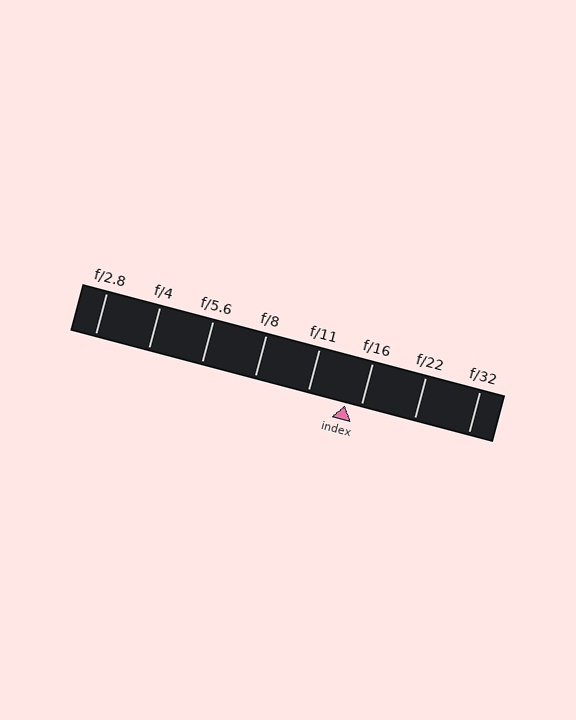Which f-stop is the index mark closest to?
The index mark is closest to f/16.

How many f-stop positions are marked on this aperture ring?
There are 8 f-stop positions marked.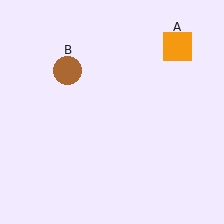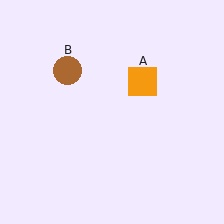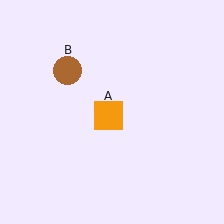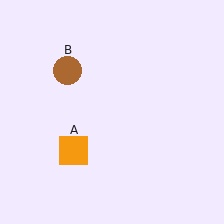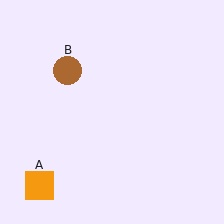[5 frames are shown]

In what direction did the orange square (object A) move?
The orange square (object A) moved down and to the left.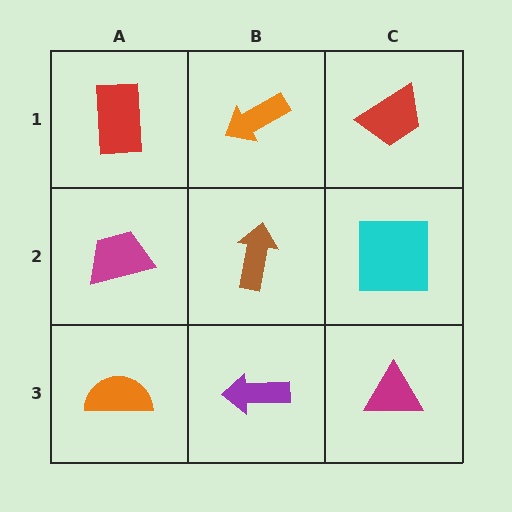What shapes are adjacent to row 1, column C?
A cyan square (row 2, column C), an orange arrow (row 1, column B).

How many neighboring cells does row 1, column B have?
3.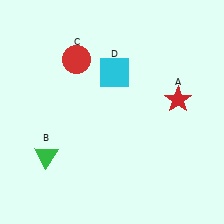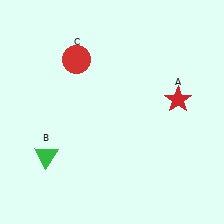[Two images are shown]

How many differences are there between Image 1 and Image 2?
There is 1 difference between the two images.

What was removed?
The cyan square (D) was removed in Image 2.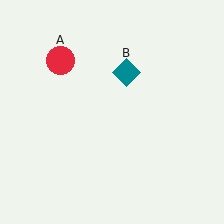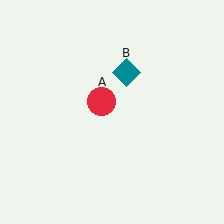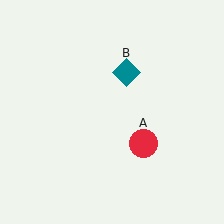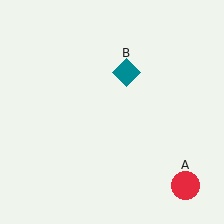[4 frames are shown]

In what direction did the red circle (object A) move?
The red circle (object A) moved down and to the right.